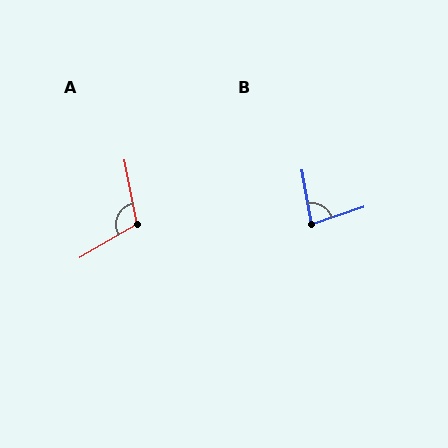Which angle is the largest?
A, at approximately 109 degrees.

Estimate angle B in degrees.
Approximately 82 degrees.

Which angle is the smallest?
B, at approximately 82 degrees.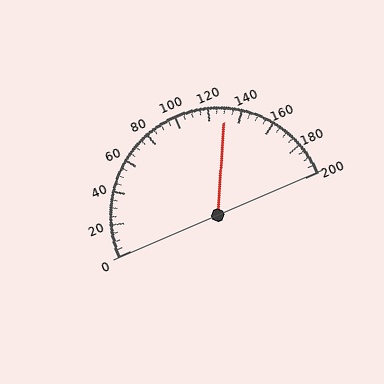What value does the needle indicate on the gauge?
The needle indicates approximately 130.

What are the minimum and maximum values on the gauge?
The gauge ranges from 0 to 200.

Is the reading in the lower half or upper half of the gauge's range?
The reading is in the upper half of the range (0 to 200).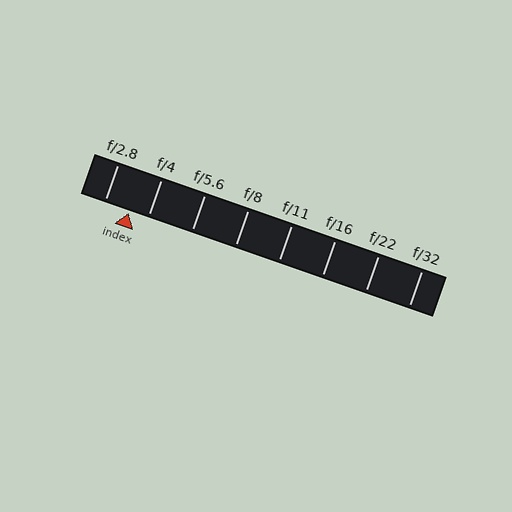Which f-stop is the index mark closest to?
The index mark is closest to f/4.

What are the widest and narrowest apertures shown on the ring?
The widest aperture shown is f/2.8 and the narrowest is f/32.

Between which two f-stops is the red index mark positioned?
The index mark is between f/2.8 and f/4.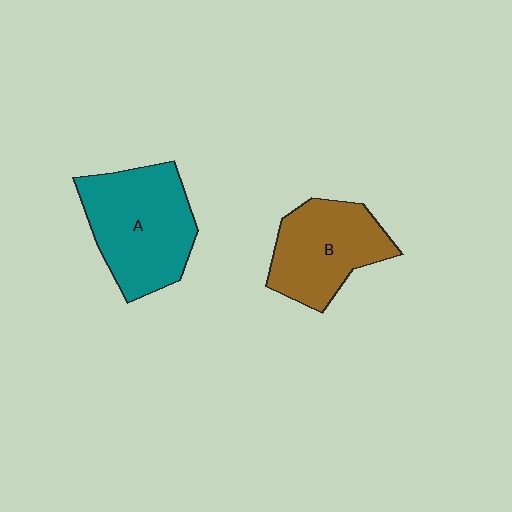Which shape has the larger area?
Shape A (teal).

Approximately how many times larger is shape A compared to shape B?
Approximately 1.2 times.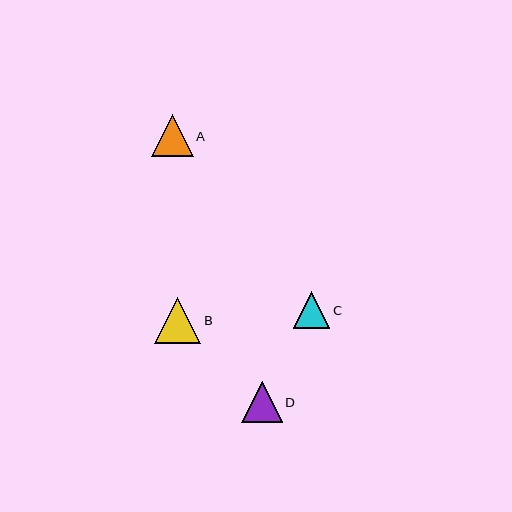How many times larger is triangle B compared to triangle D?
Triangle B is approximately 1.1 times the size of triangle D.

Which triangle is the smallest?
Triangle C is the smallest with a size of approximately 36 pixels.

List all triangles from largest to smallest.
From largest to smallest: B, A, D, C.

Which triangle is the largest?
Triangle B is the largest with a size of approximately 46 pixels.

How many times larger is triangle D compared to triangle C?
Triangle D is approximately 1.1 times the size of triangle C.